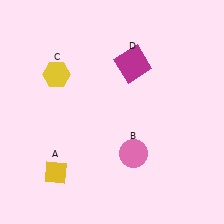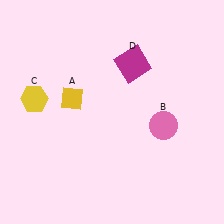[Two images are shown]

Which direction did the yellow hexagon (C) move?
The yellow hexagon (C) moved down.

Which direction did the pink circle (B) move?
The pink circle (B) moved right.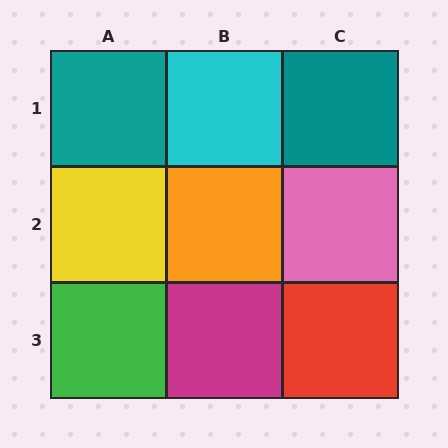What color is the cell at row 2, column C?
Pink.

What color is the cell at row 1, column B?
Cyan.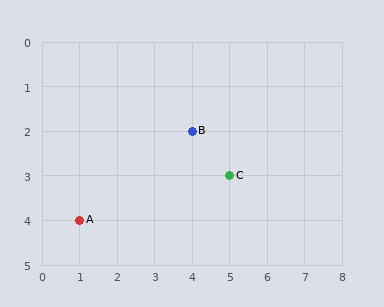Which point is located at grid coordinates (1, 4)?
Point A is at (1, 4).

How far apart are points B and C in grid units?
Points B and C are 1 column and 1 row apart (about 1.4 grid units diagonally).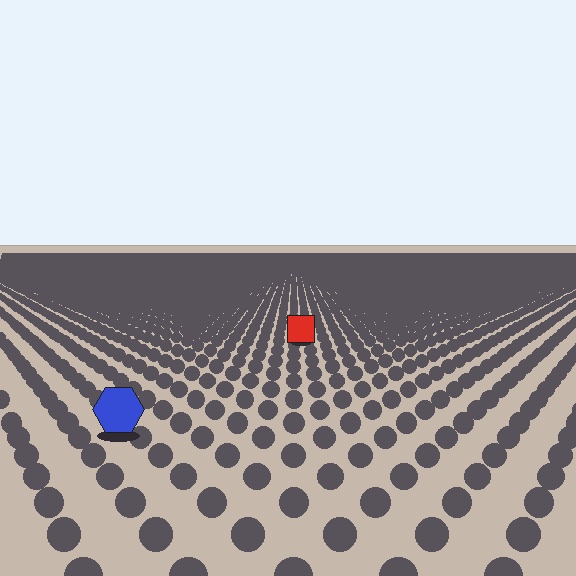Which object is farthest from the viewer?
The red square is farthest from the viewer. It appears smaller and the ground texture around it is denser.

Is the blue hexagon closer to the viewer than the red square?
Yes. The blue hexagon is closer — you can tell from the texture gradient: the ground texture is coarser near it.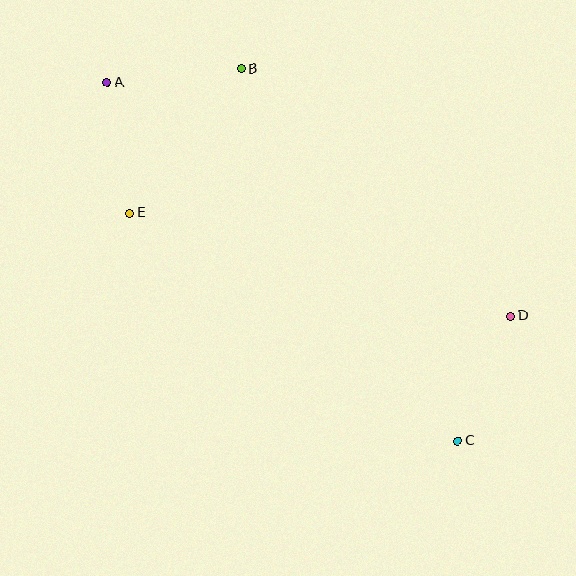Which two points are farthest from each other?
Points A and C are farthest from each other.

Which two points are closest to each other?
Points A and E are closest to each other.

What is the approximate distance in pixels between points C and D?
The distance between C and D is approximately 136 pixels.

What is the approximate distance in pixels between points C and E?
The distance between C and E is approximately 399 pixels.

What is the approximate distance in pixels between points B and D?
The distance between B and D is approximately 366 pixels.